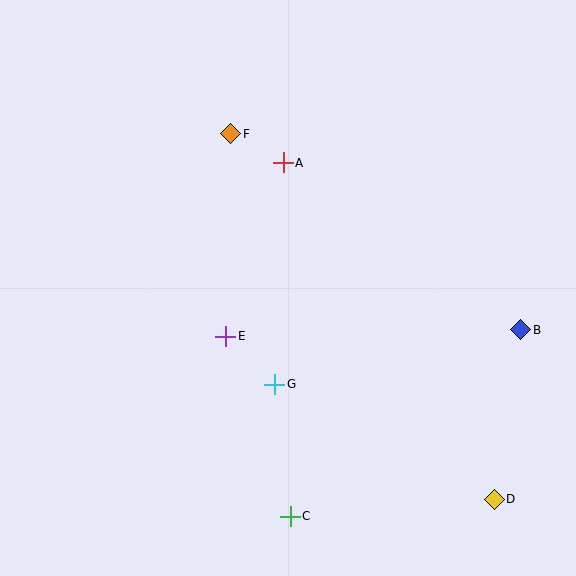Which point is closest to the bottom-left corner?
Point C is closest to the bottom-left corner.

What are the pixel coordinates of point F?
Point F is at (231, 134).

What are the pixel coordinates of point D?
Point D is at (494, 499).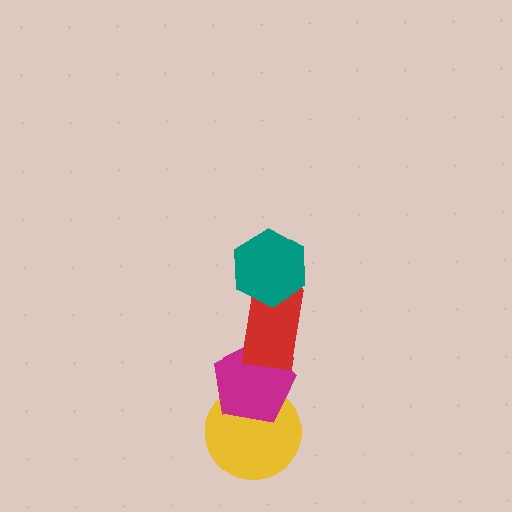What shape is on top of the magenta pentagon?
The red rectangle is on top of the magenta pentagon.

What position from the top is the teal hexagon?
The teal hexagon is 1st from the top.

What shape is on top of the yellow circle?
The magenta pentagon is on top of the yellow circle.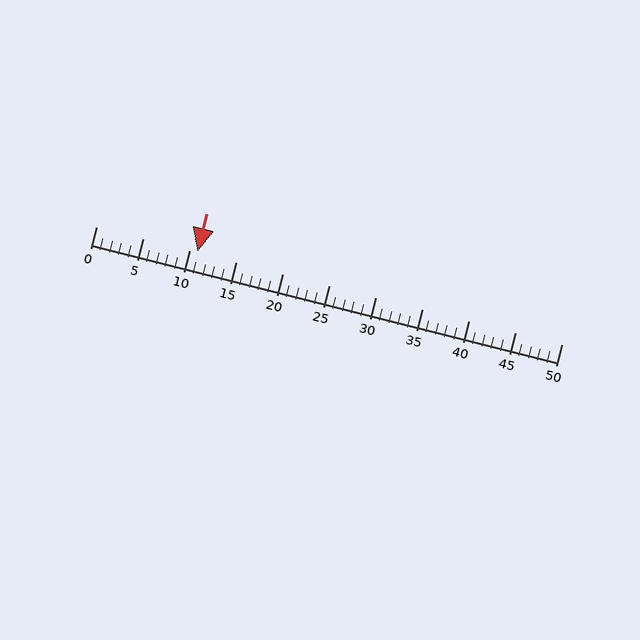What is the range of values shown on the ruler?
The ruler shows values from 0 to 50.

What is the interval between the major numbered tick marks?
The major tick marks are spaced 5 units apart.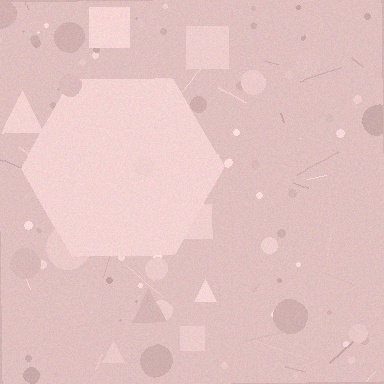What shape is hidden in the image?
A hexagon is hidden in the image.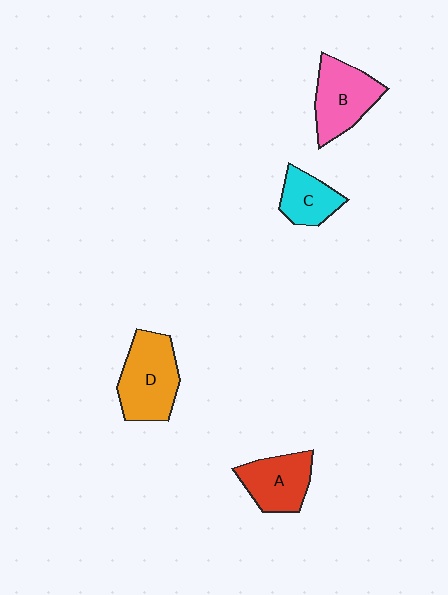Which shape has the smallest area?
Shape C (cyan).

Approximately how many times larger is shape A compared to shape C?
Approximately 1.3 times.